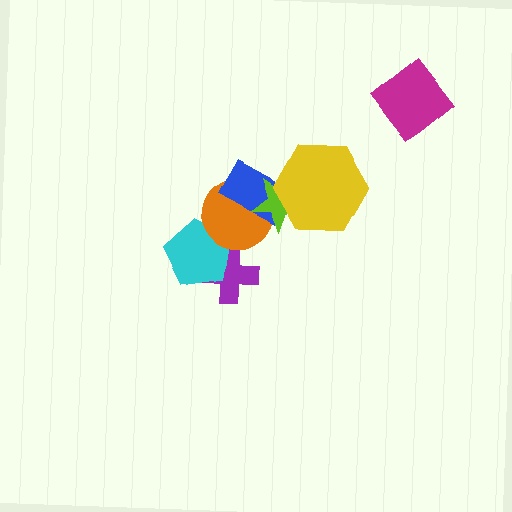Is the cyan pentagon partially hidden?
Yes, it is partially covered by another shape.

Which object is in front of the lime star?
The yellow hexagon is in front of the lime star.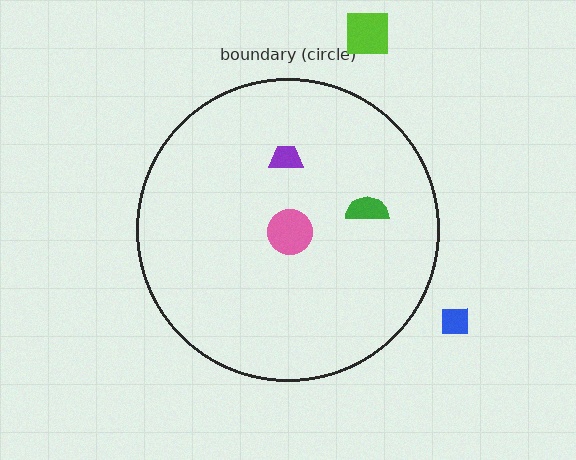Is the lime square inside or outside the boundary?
Outside.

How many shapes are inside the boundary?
3 inside, 2 outside.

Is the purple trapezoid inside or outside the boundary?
Inside.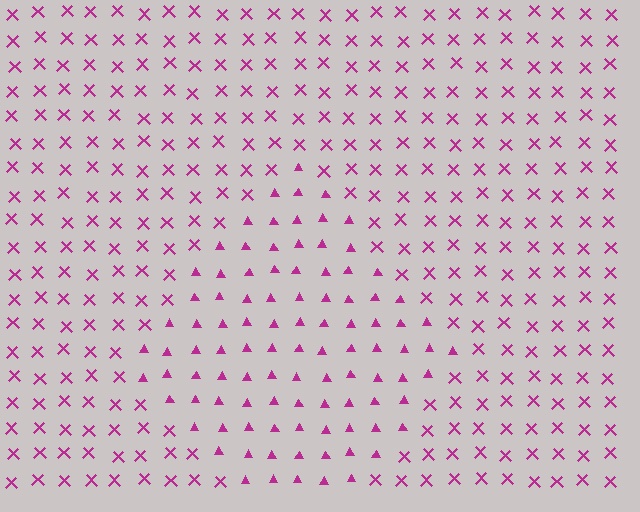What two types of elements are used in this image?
The image uses triangles inside the diamond region and X marks outside it.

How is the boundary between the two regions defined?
The boundary is defined by a change in element shape: triangles inside vs. X marks outside. All elements share the same color and spacing.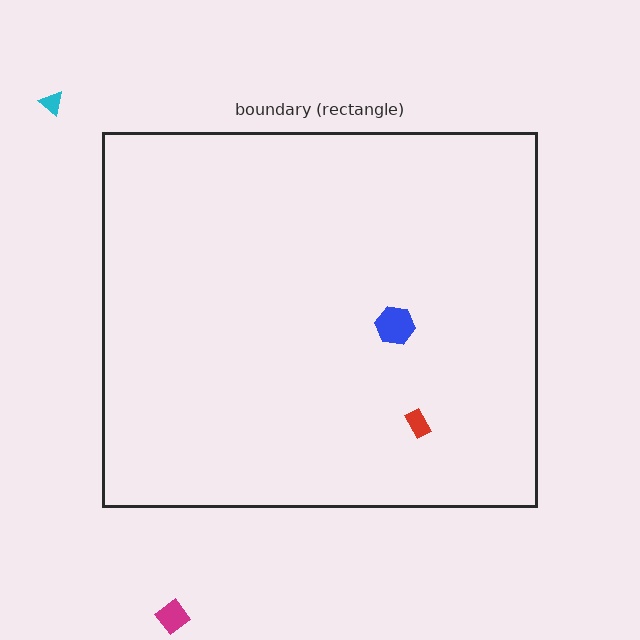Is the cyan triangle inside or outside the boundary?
Outside.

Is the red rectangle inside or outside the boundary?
Inside.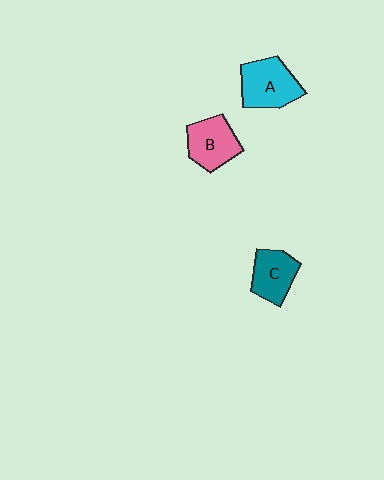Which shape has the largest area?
Shape A (cyan).